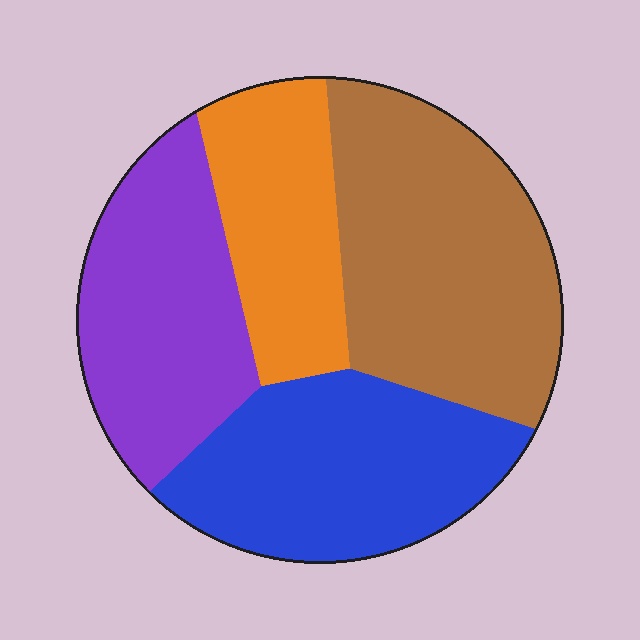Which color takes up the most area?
Brown, at roughly 30%.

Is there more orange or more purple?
Purple.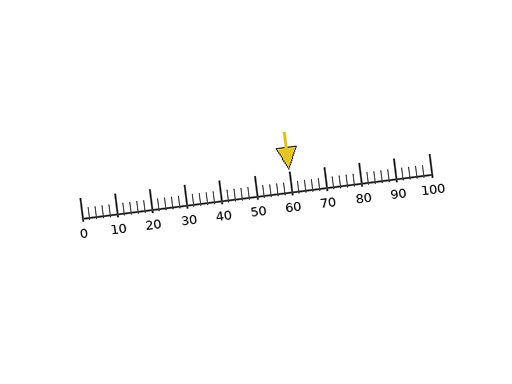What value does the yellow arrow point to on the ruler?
The yellow arrow points to approximately 60.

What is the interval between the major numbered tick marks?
The major tick marks are spaced 10 units apart.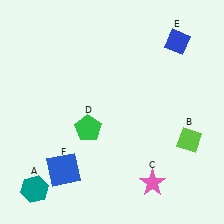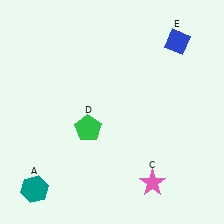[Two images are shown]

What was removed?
The lime diamond (B), the blue square (F) were removed in Image 2.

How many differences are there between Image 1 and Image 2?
There are 2 differences between the two images.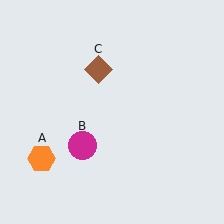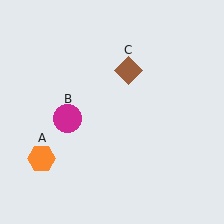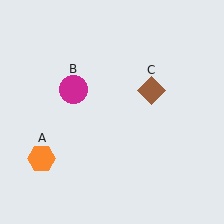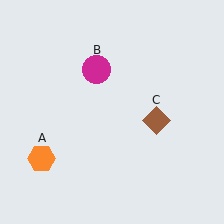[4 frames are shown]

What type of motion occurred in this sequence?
The magenta circle (object B), brown diamond (object C) rotated clockwise around the center of the scene.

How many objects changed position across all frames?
2 objects changed position: magenta circle (object B), brown diamond (object C).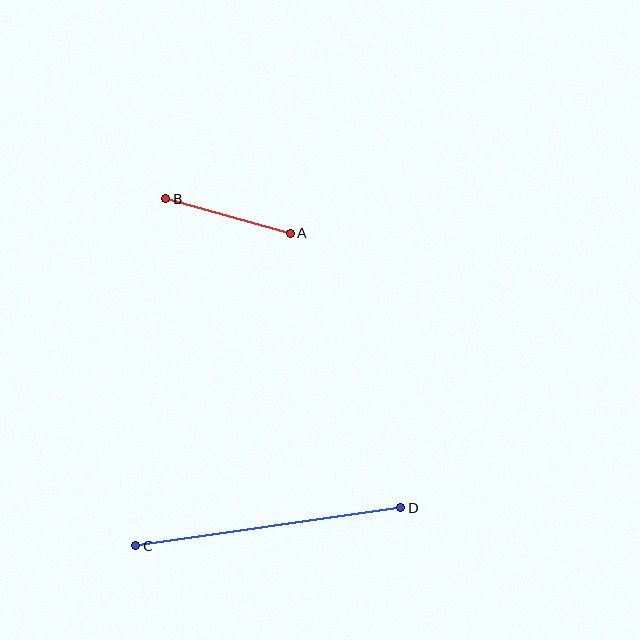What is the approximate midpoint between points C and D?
The midpoint is at approximately (268, 527) pixels.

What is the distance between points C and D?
The distance is approximately 268 pixels.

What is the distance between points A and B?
The distance is approximately 129 pixels.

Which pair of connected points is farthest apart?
Points C and D are farthest apart.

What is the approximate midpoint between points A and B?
The midpoint is at approximately (228, 216) pixels.